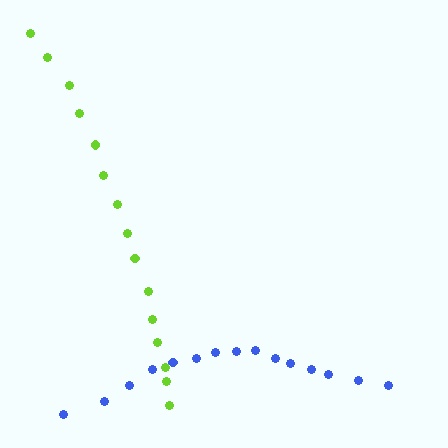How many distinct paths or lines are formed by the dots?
There are 2 distinct paths.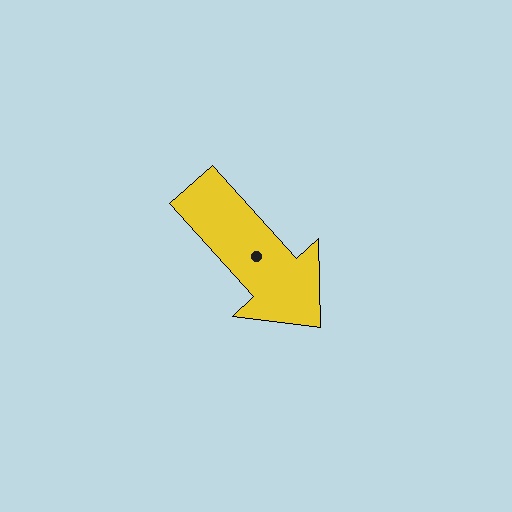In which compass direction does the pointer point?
Southeast.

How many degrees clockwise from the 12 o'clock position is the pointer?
Approximately 138 degrees.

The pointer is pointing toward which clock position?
Roughly 5 o'clock.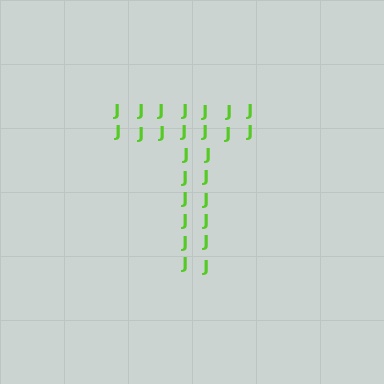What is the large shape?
The large shape is the letter T.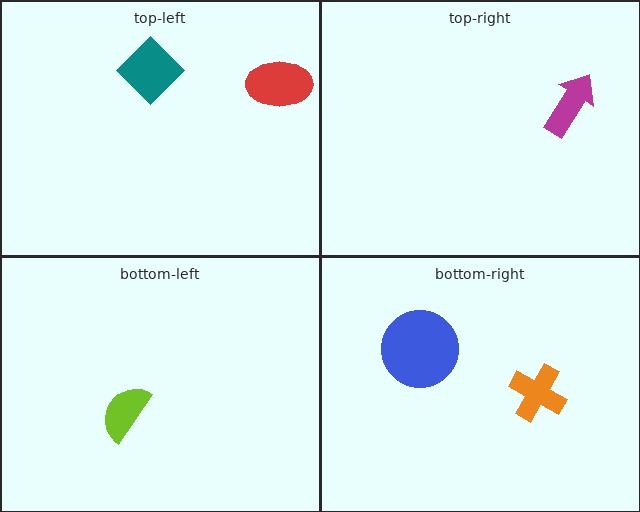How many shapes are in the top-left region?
2.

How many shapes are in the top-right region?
1.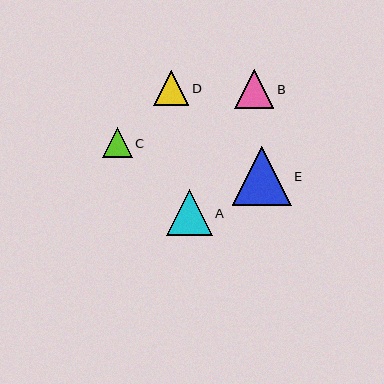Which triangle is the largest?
Triangle E is the largest with a size of approximately 59 pixels.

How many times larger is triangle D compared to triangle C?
Triangle D is approximately 1.2 times the size of triangle C.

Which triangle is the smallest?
Triangle C is the smallest with a size of approximately 30 pixels.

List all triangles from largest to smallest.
From largest to smallest: E, A, B, D, C.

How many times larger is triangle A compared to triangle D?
Triangle A is approximately 1.3 times the size of triangle D.